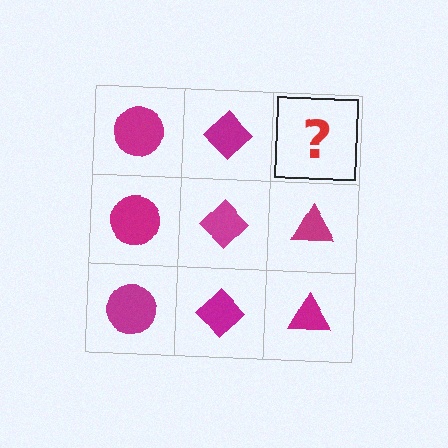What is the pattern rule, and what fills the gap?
The rule is that each column has a consistent shape. The gap should be filled with a magenta triangle.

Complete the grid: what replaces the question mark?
The question mark should be replaced with a magenta triangle.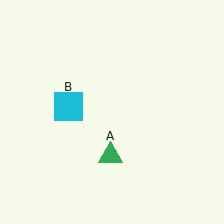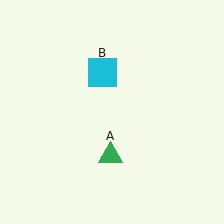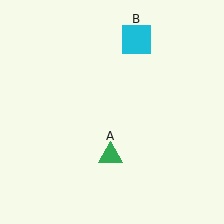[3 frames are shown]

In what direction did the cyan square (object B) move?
The cyan square (object B) moved up and to the right.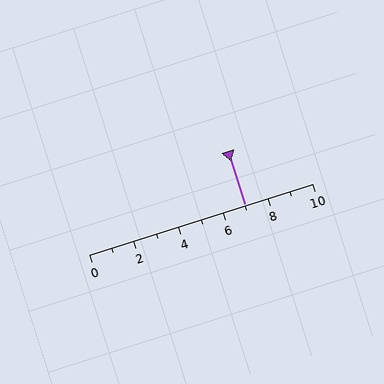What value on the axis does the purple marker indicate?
The marker indicates approximately 7.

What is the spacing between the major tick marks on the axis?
The major ticks are spaced 2 apart.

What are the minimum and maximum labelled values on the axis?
The axis runs from 0 to 10.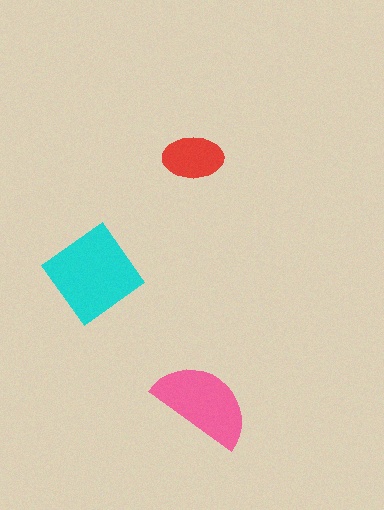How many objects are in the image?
There are 3 objects in the image.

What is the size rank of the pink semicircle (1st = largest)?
2nd.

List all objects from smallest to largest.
The red ellipse, the pink semicircle, the cyan diamond.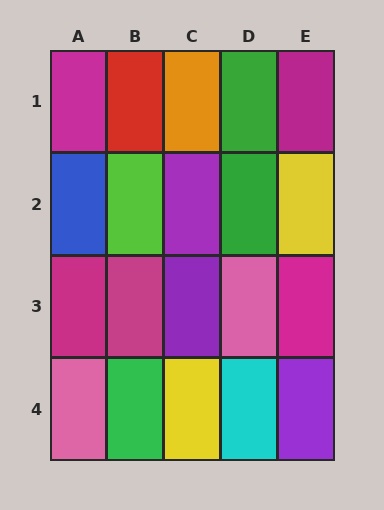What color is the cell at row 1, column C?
Orange.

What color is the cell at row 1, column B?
Red.